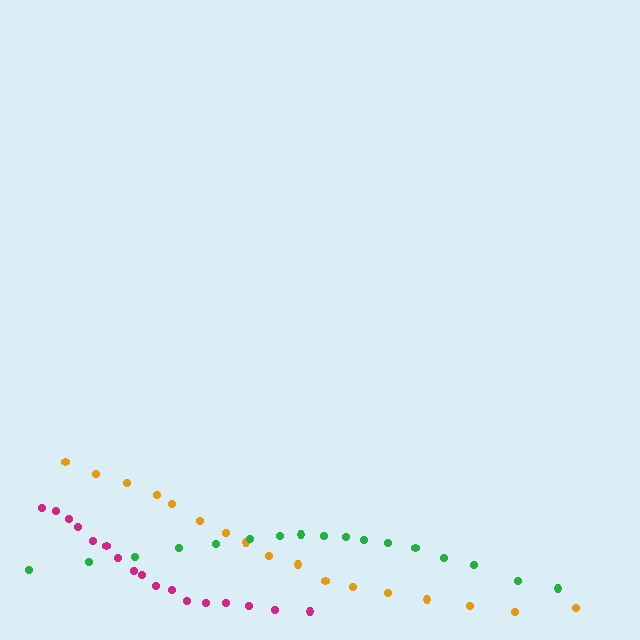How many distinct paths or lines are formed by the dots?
There are 3 distinct paths.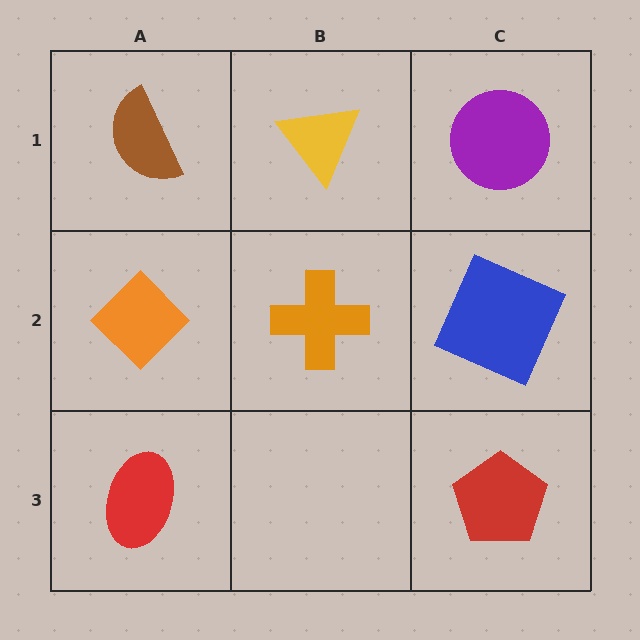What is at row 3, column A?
A red ellipse.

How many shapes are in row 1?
3 shapes.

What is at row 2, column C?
A blue square.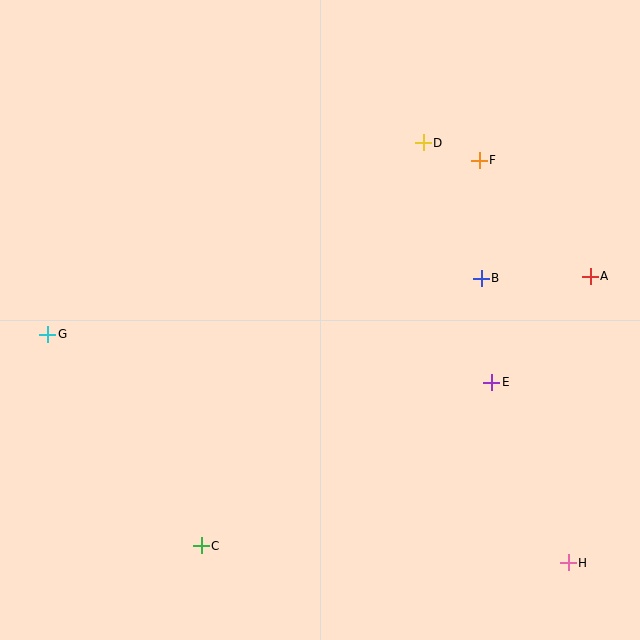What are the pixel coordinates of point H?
Point H is at (568, 563).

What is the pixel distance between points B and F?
The distance between B and F is 118 pixels.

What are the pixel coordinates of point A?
Point A is at (590, 276).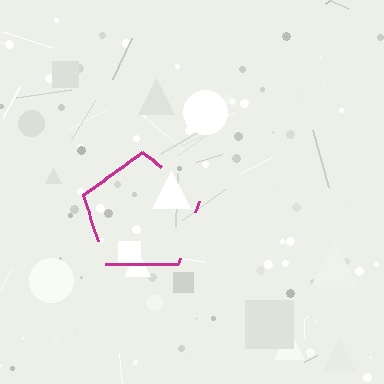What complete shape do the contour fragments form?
The contour fragments form a pentagon.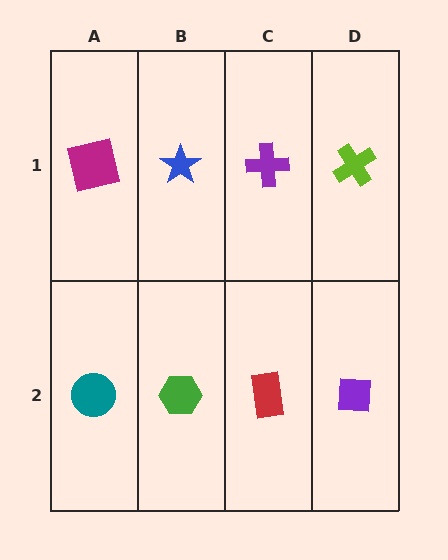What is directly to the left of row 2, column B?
A teal circle.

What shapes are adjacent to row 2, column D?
A lime cross (row 1, column D), a red rectangle (row 2, column C).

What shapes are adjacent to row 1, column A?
A teal circle (row 2, column A), a blue star (row 1, column B).